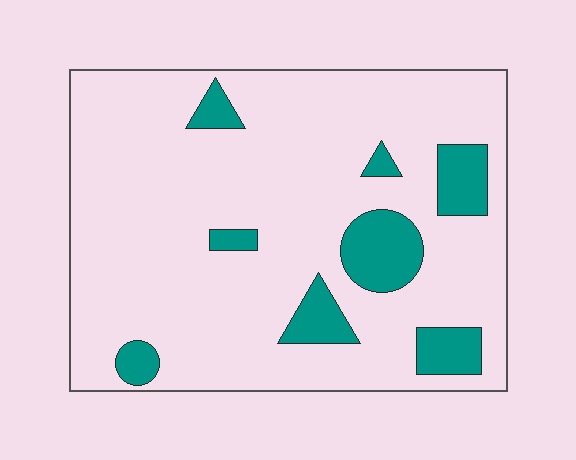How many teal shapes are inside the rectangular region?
8.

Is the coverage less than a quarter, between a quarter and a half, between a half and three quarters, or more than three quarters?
Less than a quarter.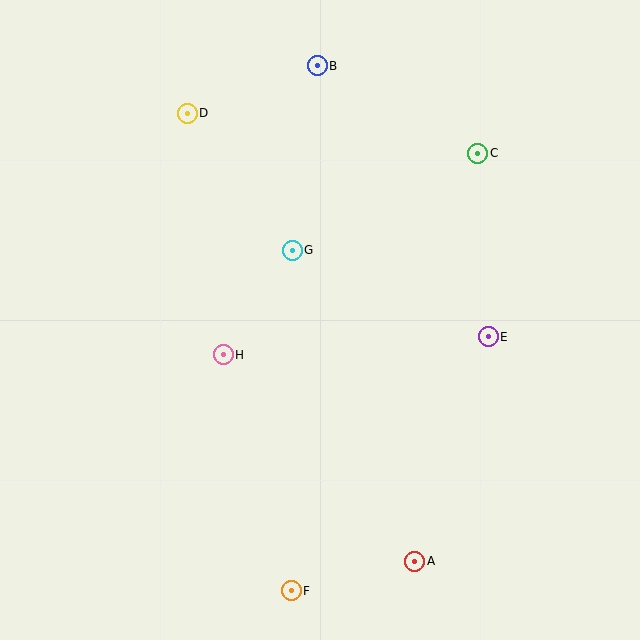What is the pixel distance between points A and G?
The distance between A and G is 334 pixels.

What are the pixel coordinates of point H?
Point H is at (223, 355).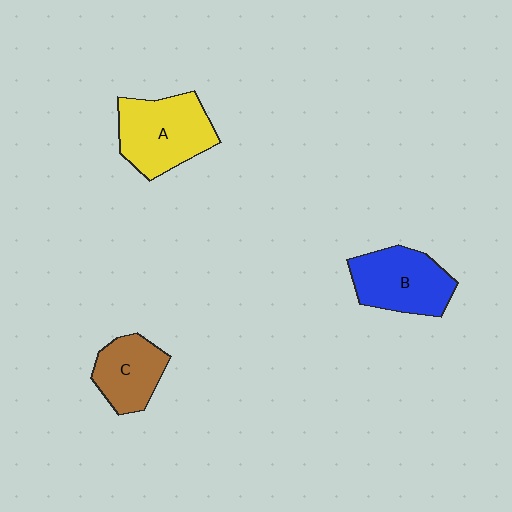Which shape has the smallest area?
Shape C (brown).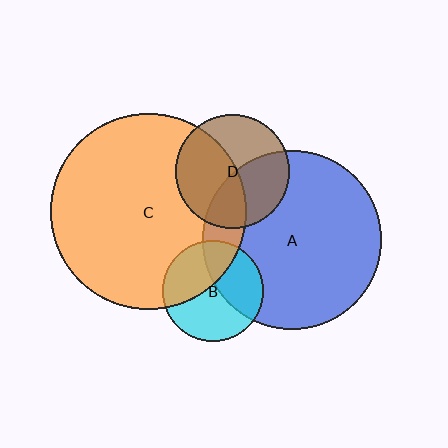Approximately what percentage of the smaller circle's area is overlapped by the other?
Approximately 15%.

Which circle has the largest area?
Circle C (orange).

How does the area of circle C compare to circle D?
Approximately 2.9 times.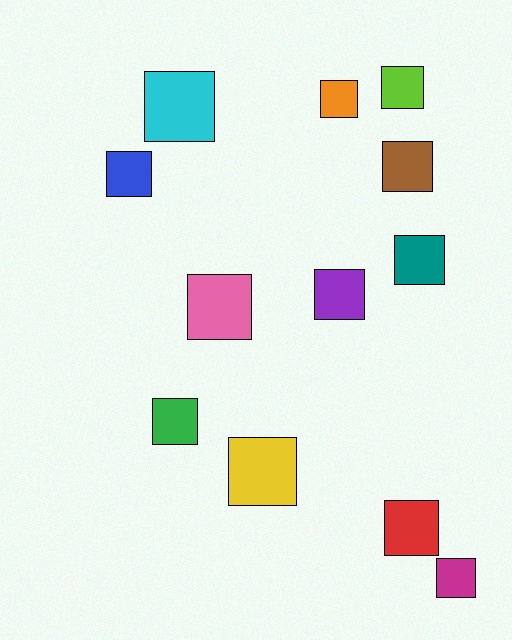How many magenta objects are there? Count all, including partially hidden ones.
There is 1 magenta object.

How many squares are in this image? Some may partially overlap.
There are 12 squares.